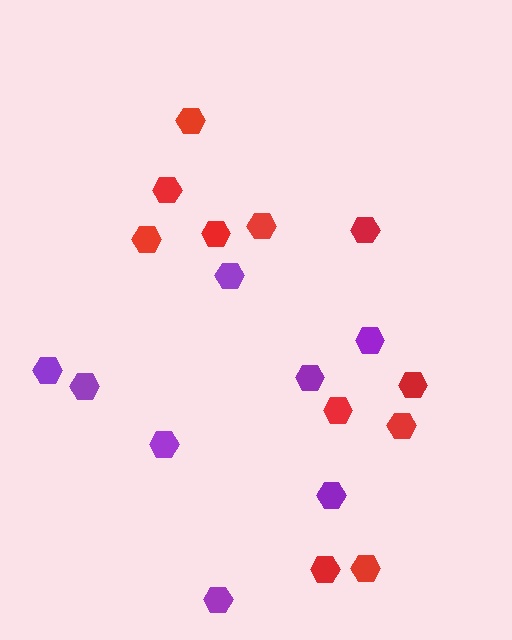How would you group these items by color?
There are 2 groups: one group of purple hexagons (8) and one group of red hexagons (11).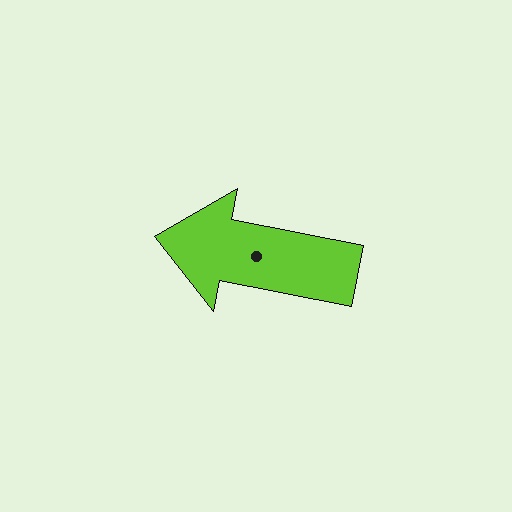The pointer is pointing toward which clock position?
Roughly 9 o'clock.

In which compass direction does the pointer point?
West.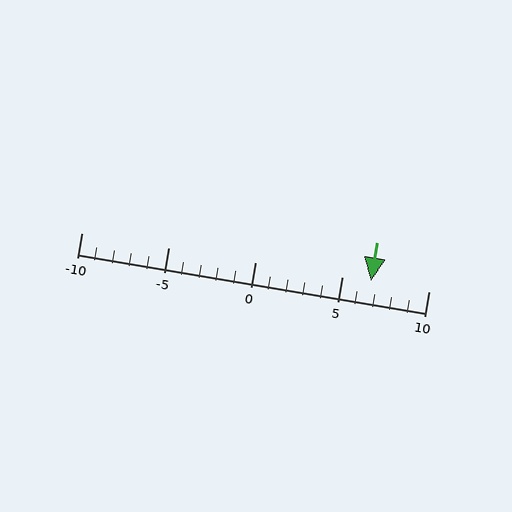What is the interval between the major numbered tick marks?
The major tick marks are spaced 5 units apart.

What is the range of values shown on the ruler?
The ruler shows values from -10 to 10.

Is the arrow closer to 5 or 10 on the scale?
The arrow is closer to 5.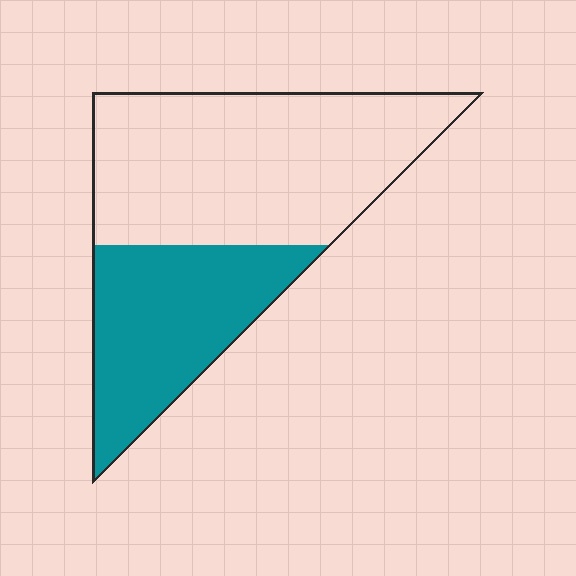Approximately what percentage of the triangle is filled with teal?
Approximately 35%.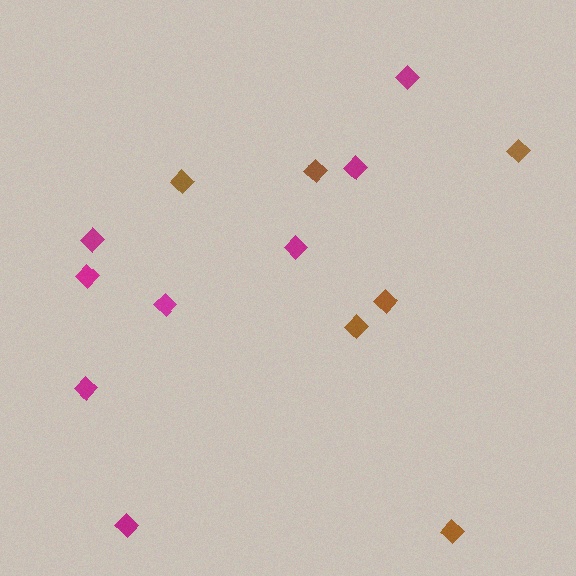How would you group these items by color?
There are 2 groups: one group of brown diamonds (6) and one group of magenta diamonds (8).